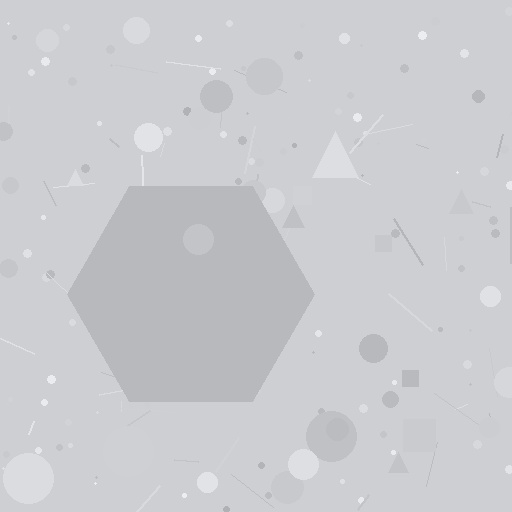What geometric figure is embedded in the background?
A hexagon is embedded in the background.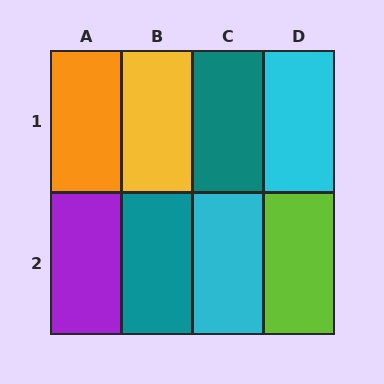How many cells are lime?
1 cell is lime.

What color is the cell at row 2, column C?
Cyan.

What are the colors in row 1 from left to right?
Orange, yellow, teal, cyan.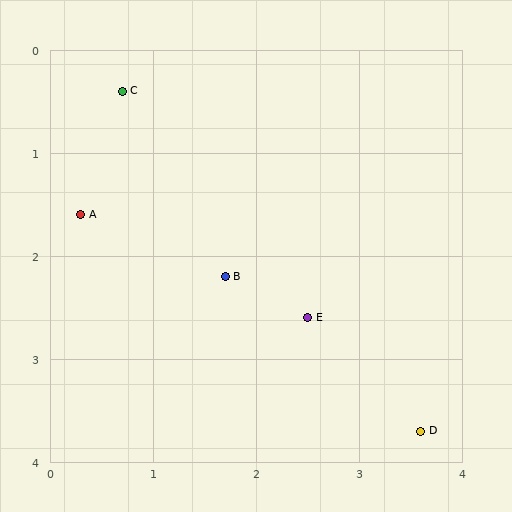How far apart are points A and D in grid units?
Points A and D are about 3.9 grid units apart.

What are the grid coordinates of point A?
Point A is at approximately (0.3, 1.6).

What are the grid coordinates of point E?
Point E is at approximately (2.5, 2.6).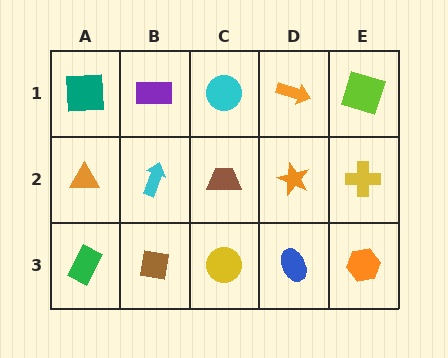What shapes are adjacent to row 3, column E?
A yellow cross (row 2, column E), a blue ellipse (row 3, column D).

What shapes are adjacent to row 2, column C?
A cyan circle (row 1, column C), a yellow circle (row 3, column C), a cyan arrow (row 2, column B), an orange star (row 2, column D).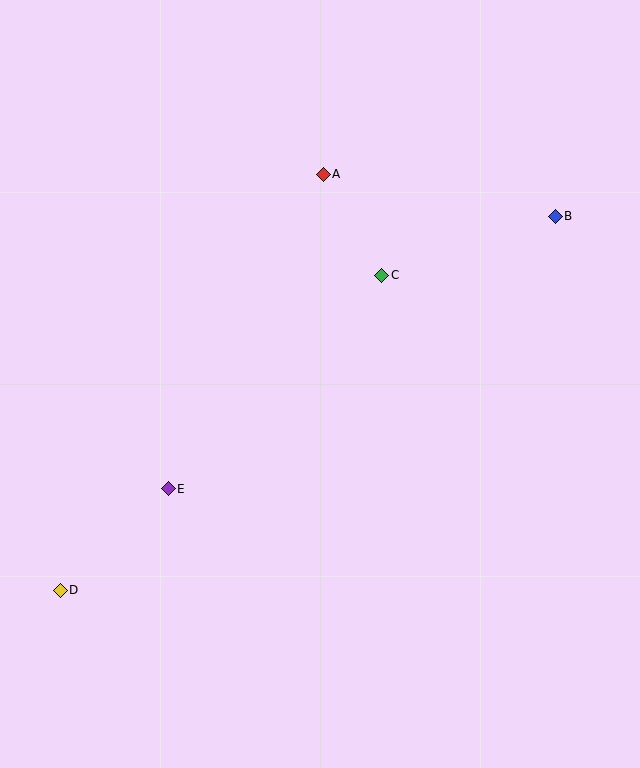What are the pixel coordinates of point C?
Point C is at (382, 275).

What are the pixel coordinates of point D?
Point D is at (60, 590).